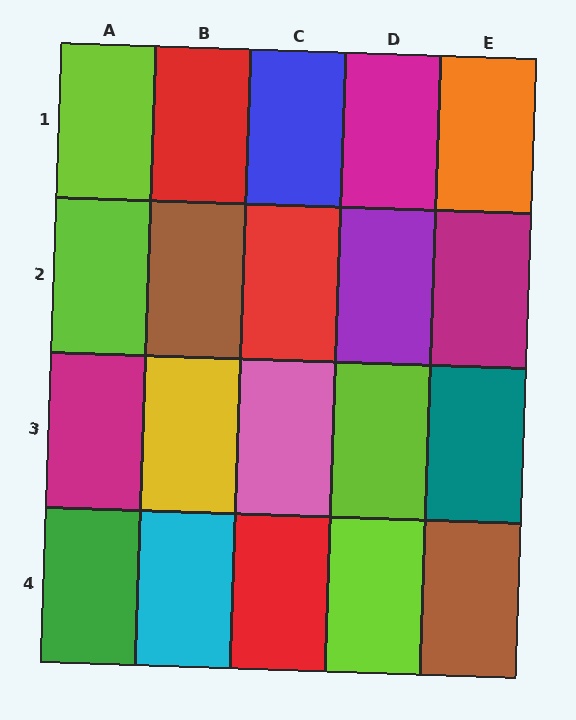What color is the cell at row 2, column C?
Red.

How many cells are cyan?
1 cell is cyan.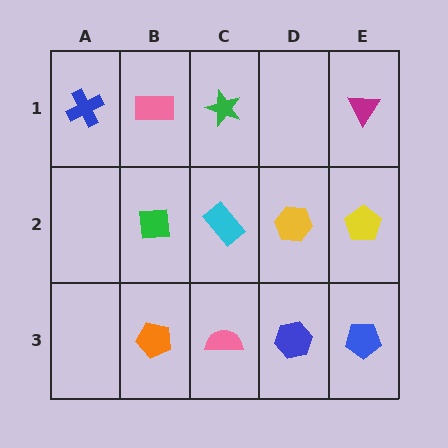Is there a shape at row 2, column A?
No, that cell is empty.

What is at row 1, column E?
A magenta triangle.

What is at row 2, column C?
A cyan rectangle.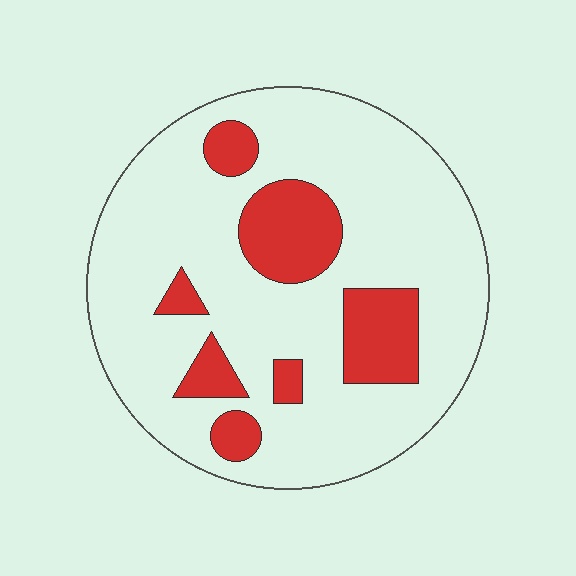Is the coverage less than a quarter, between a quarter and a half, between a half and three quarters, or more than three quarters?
Less than a quarter.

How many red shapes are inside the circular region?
7.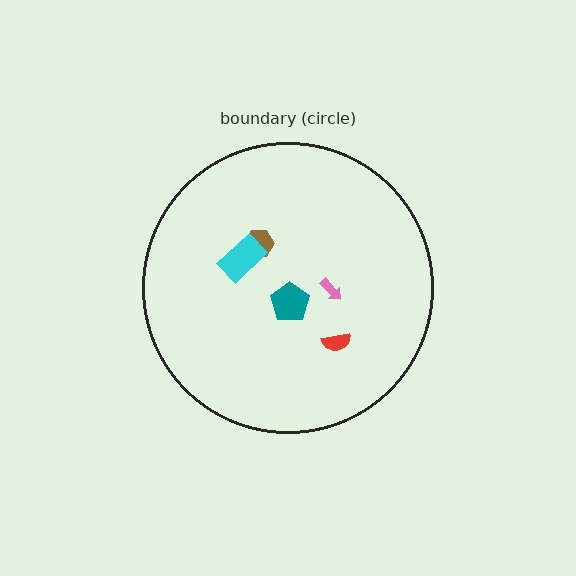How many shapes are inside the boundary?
5 inside, 0 outside.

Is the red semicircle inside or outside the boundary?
Inside.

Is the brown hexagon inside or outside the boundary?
Inside.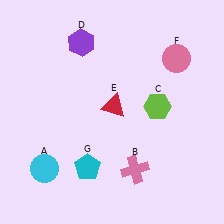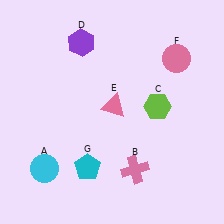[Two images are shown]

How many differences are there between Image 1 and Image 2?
There is 1 difference between the two images.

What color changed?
The triangle (E) changed from red in Image 1 to pink in Image 2.